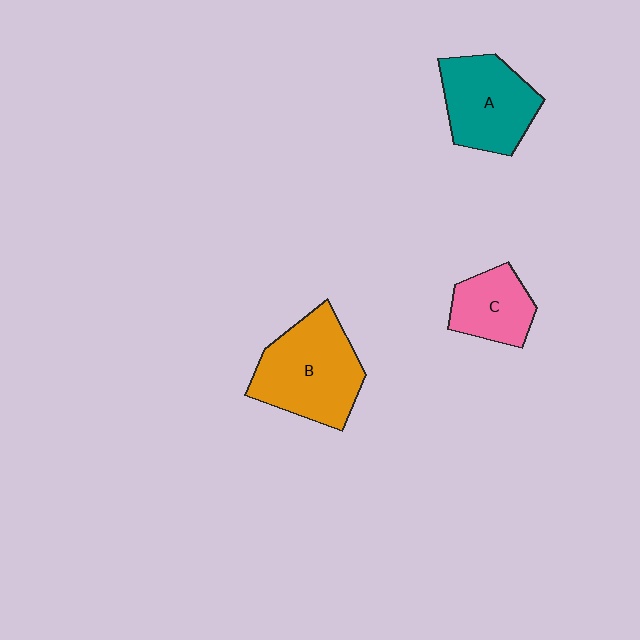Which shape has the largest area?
Shape B (orange).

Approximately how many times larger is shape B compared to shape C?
Approximately 1.8 times.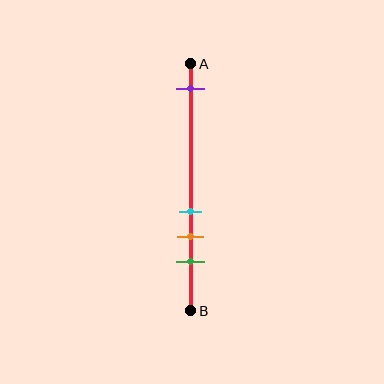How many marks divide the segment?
There are 4 marks dividing the segment.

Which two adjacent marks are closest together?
The cyan and orange marks are the closest adjacent pair.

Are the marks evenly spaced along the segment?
No, the marks are not evenly spaced.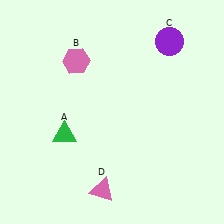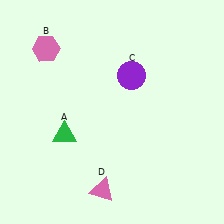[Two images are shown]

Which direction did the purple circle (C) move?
The purple circle (C) moved left.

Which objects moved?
The objects that moved are: the pink hexagon (B), the purple circle (C).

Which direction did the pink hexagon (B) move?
The pink hexagon (B) moved left.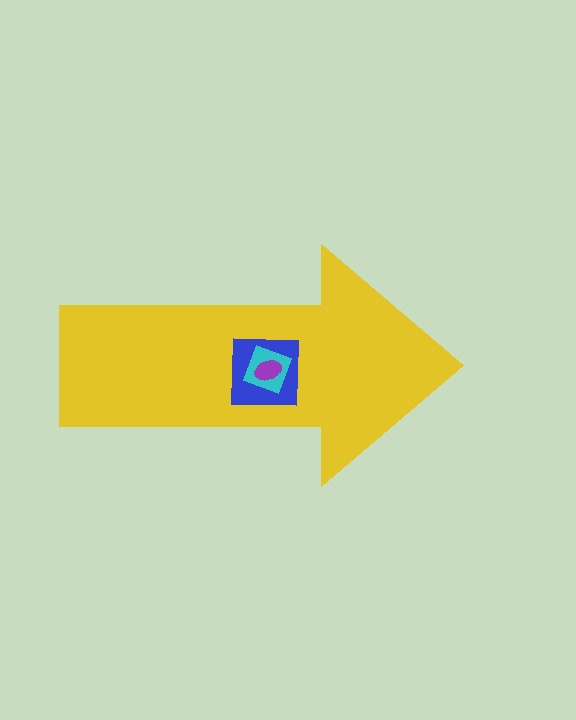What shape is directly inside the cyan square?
The purple ellipse.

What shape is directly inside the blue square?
The cyan square.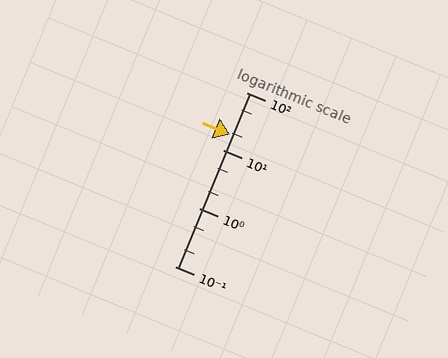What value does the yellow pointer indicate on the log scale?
The pointer indicates approximately 19.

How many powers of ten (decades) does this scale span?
The scale spans 3 decades, from 0.1 to 100.